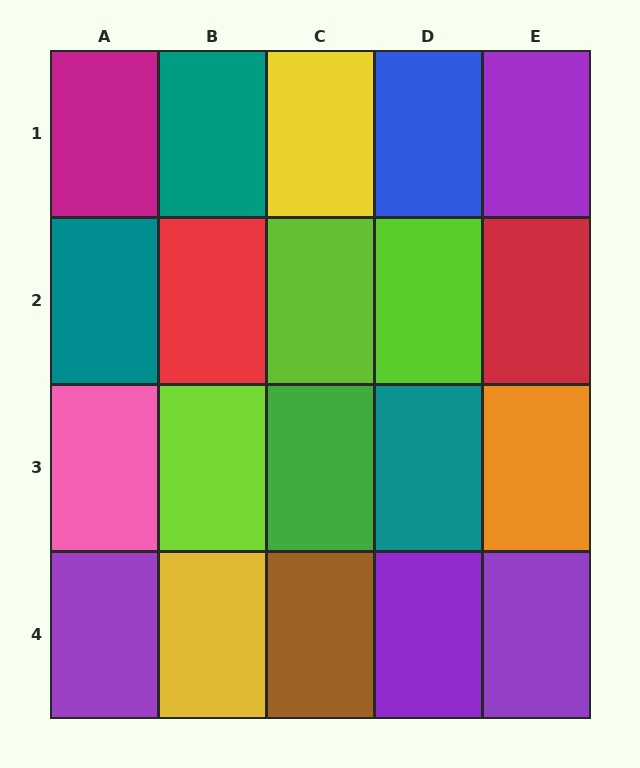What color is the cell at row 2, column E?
Red.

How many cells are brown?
1 cell is brown.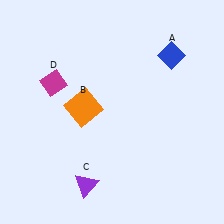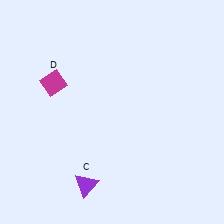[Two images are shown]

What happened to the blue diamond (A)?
The blue diamond (A) was removed in Image 2. It was in the top-right area of Image 1.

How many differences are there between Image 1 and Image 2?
There are 2 differences between the two images.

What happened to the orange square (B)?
The orange square (B) was removed in Image 2. It was in the top-left area of Image 1.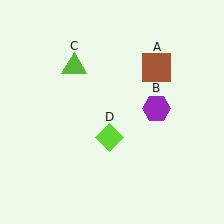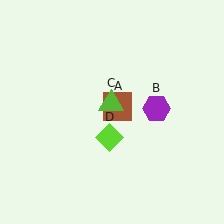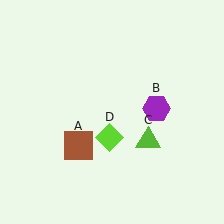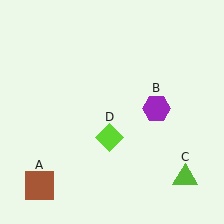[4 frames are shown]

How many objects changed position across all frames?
2 objects changed position: brown square (object A), lime triangle (object C).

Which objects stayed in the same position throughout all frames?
Purple hexagon (object B) and lime diamond (object D) remained stationary.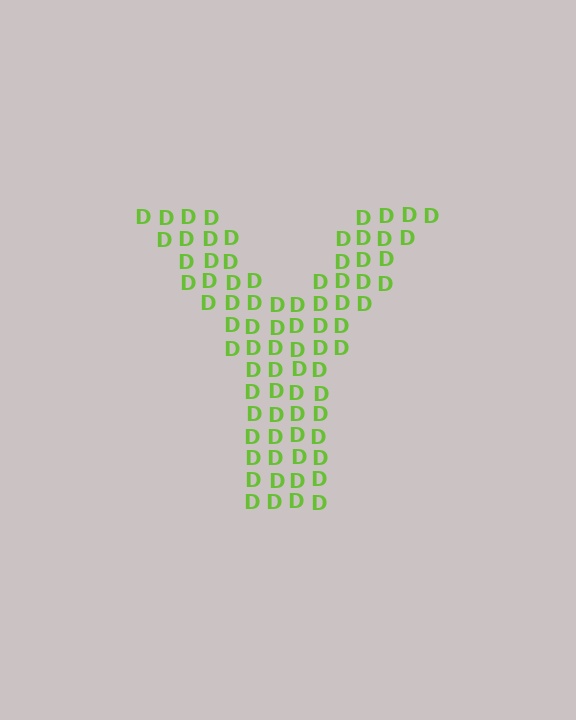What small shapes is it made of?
It is made of small letter D's.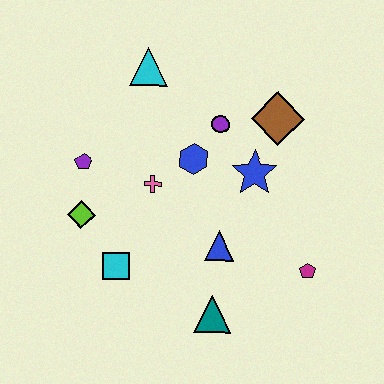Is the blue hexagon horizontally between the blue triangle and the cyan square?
Yes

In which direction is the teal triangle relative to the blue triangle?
The teal triangle is below the blue triangle.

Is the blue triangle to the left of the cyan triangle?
No